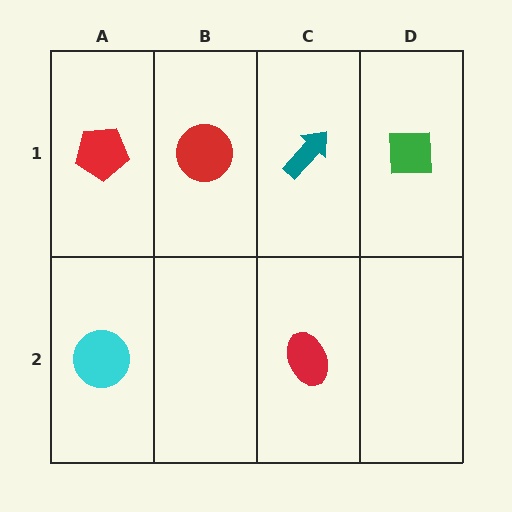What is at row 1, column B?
A red circle.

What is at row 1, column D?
A green square.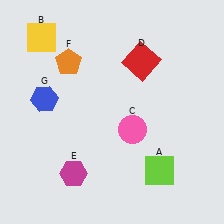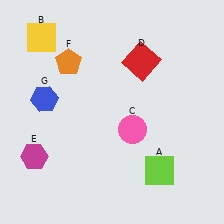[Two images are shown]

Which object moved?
The magenta hexagon (E) moved left.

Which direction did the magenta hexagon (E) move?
The magenta hexagon (E) moved left.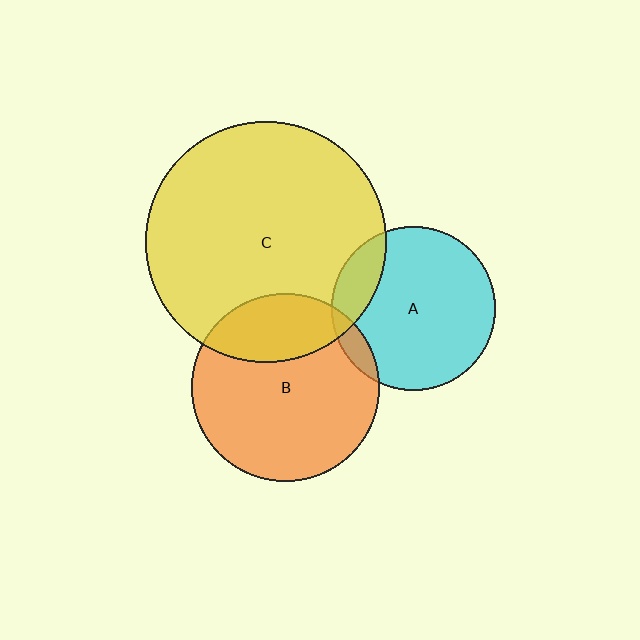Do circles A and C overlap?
Yes.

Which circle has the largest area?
Circle C (yellow).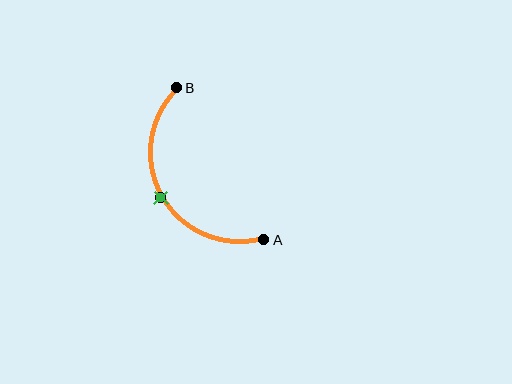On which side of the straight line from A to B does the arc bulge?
The arc bulges to the left of the straight line connecting A and B.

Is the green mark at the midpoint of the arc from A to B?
Yes. The green mark lies on the arc at equal arc-length from both A and B — it is the arc midpoint.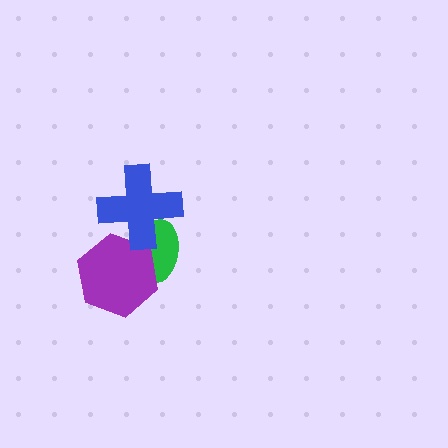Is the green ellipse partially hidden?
Yes, it is partially covered by another shape.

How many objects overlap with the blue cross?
2 objects overlap with the blue cross.